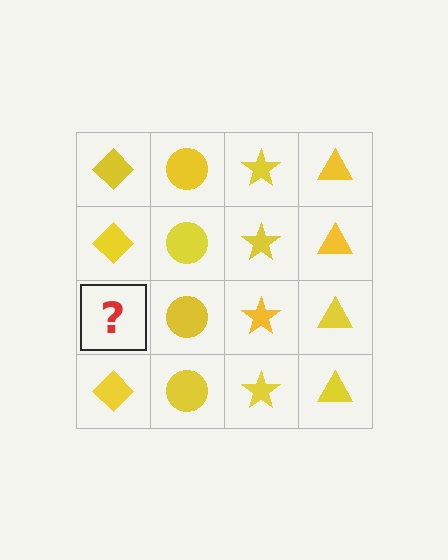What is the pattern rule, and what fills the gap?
The rule is that each column has a consistent shape. The gap should be filled with a yellow diamond.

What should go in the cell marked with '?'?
The missing cell should contain a yellow diamond.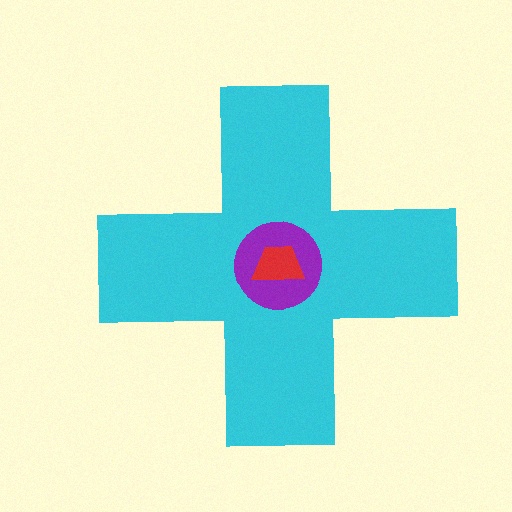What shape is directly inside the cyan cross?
The purple circle.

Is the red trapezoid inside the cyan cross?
Yes.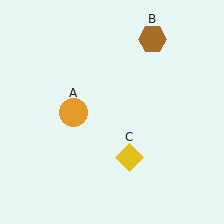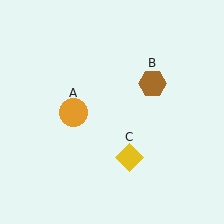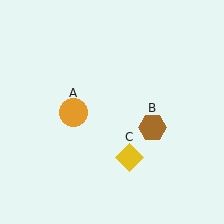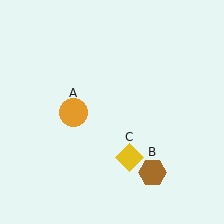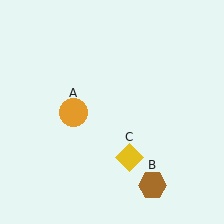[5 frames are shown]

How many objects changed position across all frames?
1 object changed position: brown hexagon (object B).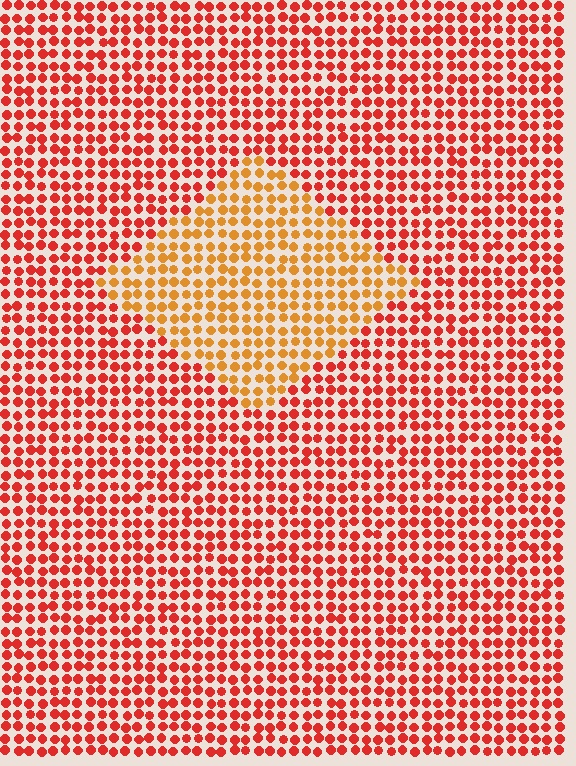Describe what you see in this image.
The image is filled with small red elements in a uniform arrangement. A diamond-shaped region is visible where the elements are tinted to a slightly different hue, forming a subtle color boundary.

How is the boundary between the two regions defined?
The boundary is defined purely by a slight shift in hue (about 33 degrees). Spacing, size, and orientation are identical on both sides.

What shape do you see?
I see a diamond.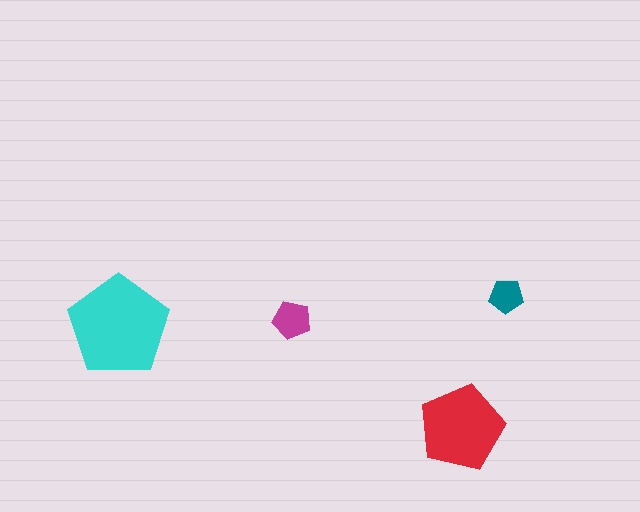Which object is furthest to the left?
The cyan pentagon is leftmost.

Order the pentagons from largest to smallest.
the cyan one, the red one, the magenta one, the teal one.